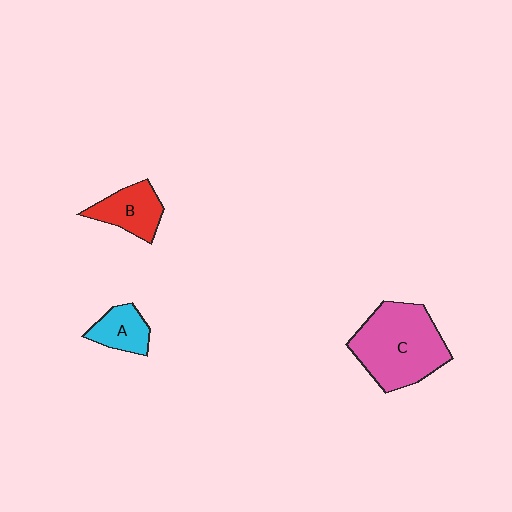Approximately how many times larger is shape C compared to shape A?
Approximately 2.8 times.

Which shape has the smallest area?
Shape A (cyan).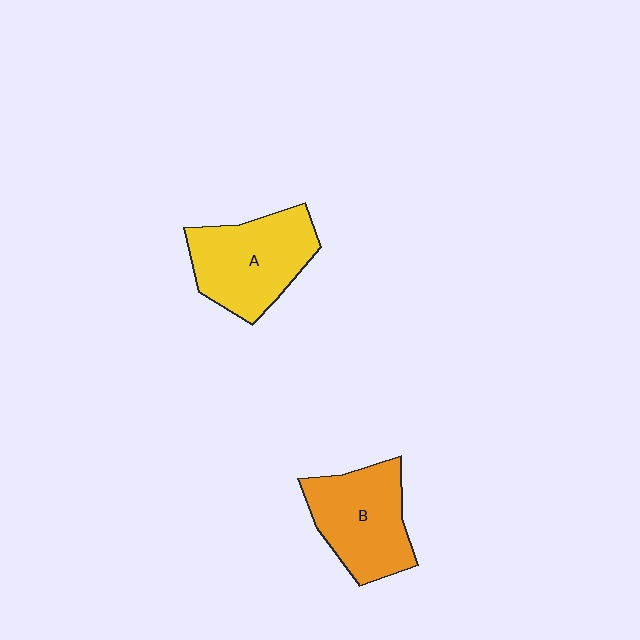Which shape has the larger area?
Shape A (yellow).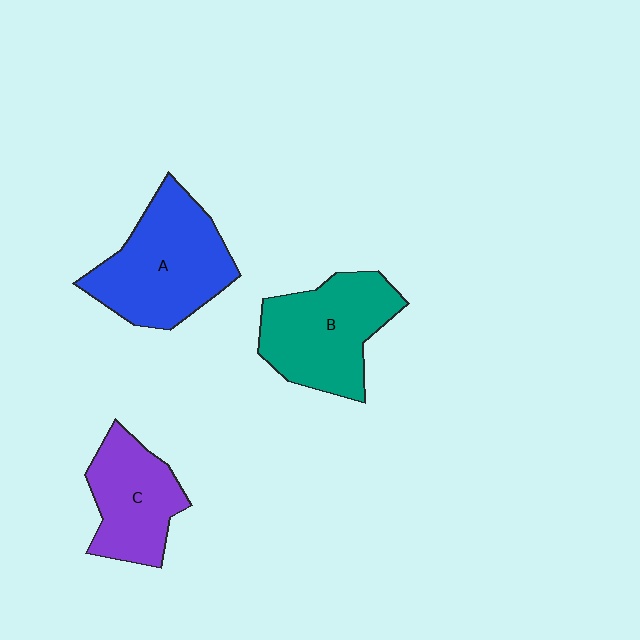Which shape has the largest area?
Shape A (blue).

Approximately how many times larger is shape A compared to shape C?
Approximately 1.4 times.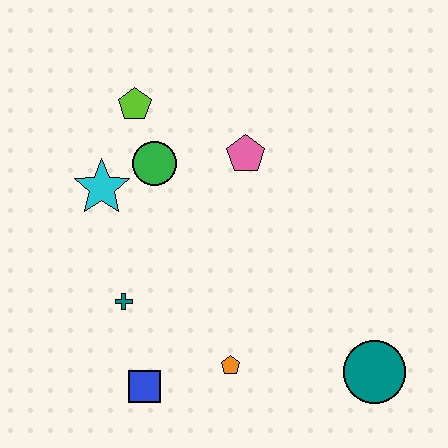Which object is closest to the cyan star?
The green circle is closest to the cyan star.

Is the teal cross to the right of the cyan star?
Yes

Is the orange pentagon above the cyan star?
No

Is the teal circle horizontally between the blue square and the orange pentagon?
No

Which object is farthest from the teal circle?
The lime pentagon is farthest from the teal circle.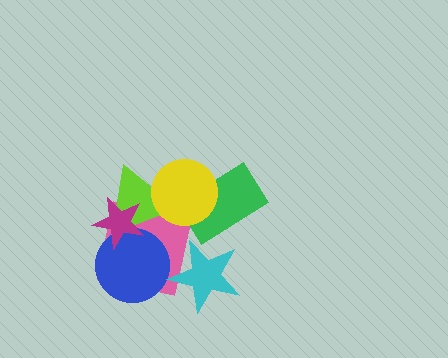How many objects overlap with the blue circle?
3 objects overlap with the blue circle.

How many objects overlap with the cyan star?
1 object overlaps with the cyan star.